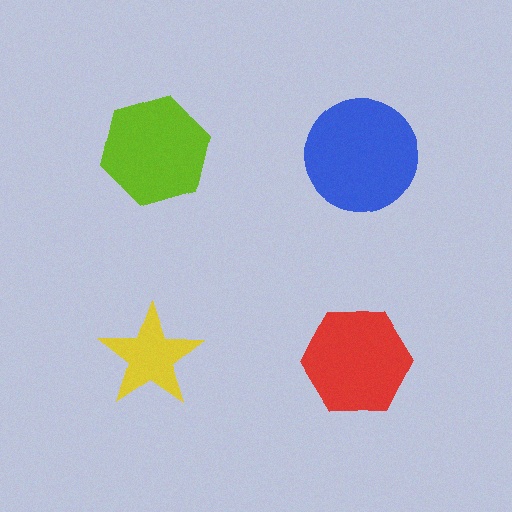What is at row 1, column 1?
A lime hexagon.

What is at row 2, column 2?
A red hexagon.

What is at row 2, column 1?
A yellow star.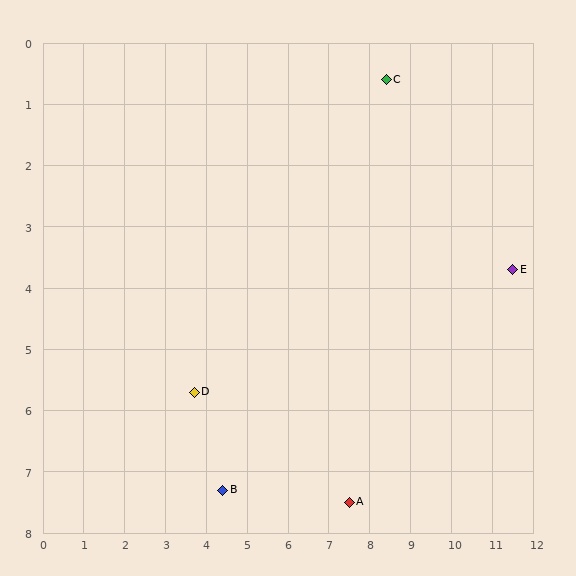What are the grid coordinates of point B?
Point B is at approximately (4.4, 7.3).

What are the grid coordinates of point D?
Point D is at approximately (3.7, 5.7).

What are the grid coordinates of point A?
Point A is at approximately (7.5, 7.5).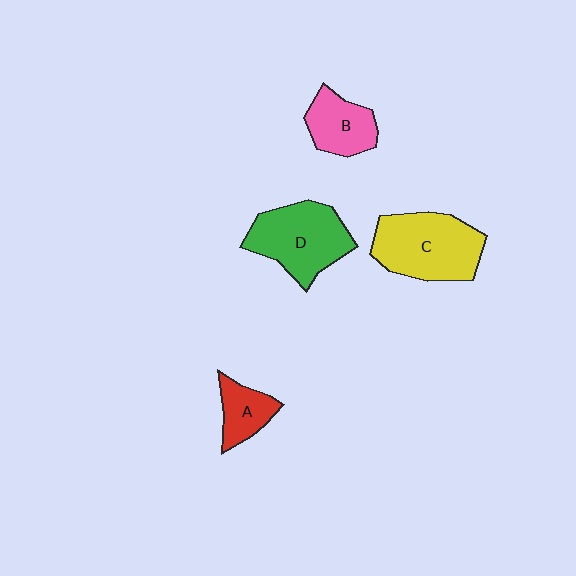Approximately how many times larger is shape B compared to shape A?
Approximately 1.3 times.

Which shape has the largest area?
Shape C (yellow).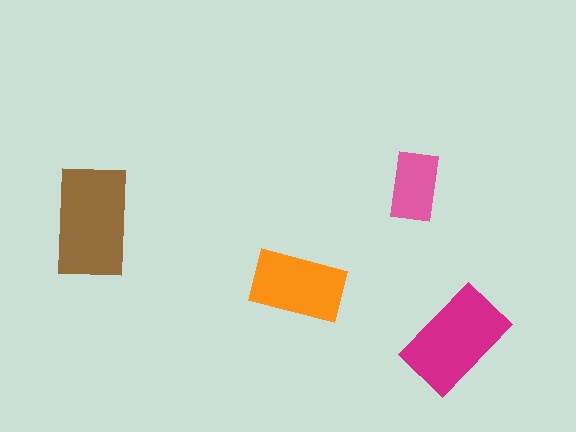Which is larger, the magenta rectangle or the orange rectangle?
The magenta one.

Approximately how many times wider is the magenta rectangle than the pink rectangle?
About 1.5 times wider.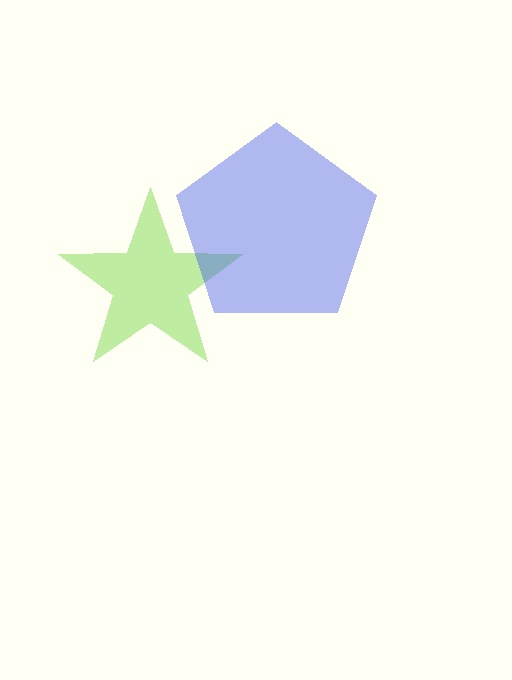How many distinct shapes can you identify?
There are 2 distinct shapes: a lime star, a blue pentagon.